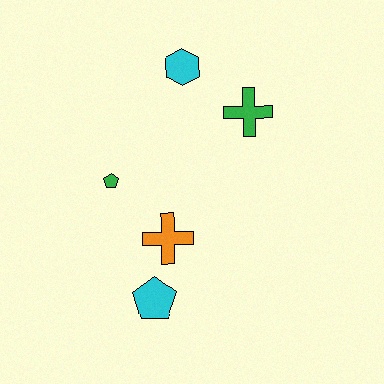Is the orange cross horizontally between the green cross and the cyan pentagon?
Yes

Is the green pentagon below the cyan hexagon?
Yes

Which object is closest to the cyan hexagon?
The green cross is closest to the cyan hexagon.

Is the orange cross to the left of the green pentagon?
No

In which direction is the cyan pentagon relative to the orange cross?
The cyan pentagon is below the orange cross.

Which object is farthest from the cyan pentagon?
The cyan hexagon is farthest from the cyan pentagon.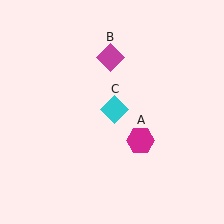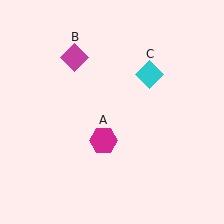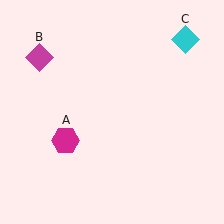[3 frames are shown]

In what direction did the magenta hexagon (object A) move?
The magenta hexagon (object A) moved left.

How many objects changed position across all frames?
3 objects changed position: magenta hexagon (object A), magenta diamond (object B), cyan diamond (object C).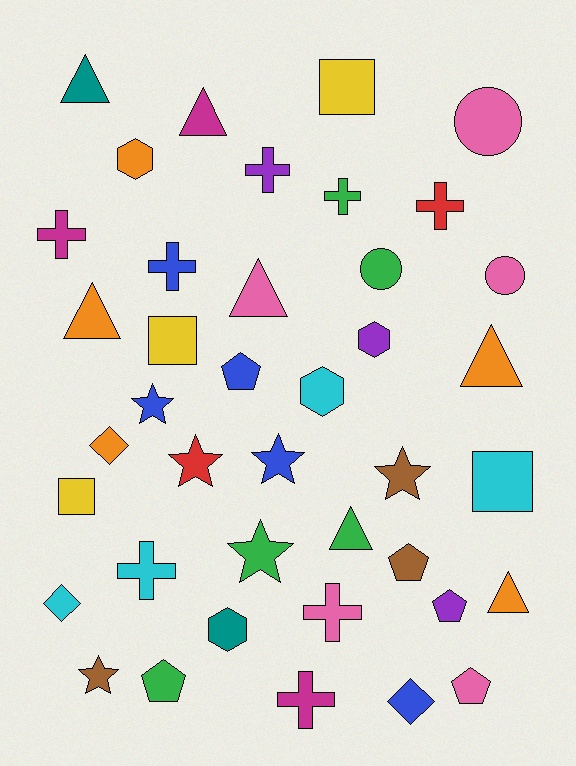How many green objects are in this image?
There are 5 green objects.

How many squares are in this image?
There are 4 squares.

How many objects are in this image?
There are 40 objects.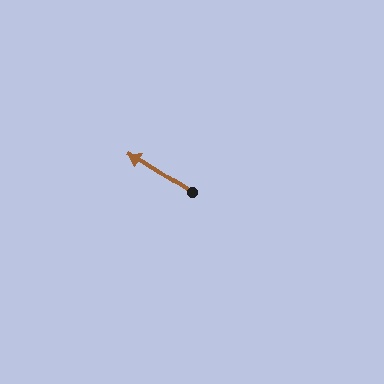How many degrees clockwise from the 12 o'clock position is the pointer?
Approximately 303 degrees.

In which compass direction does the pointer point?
Northwest.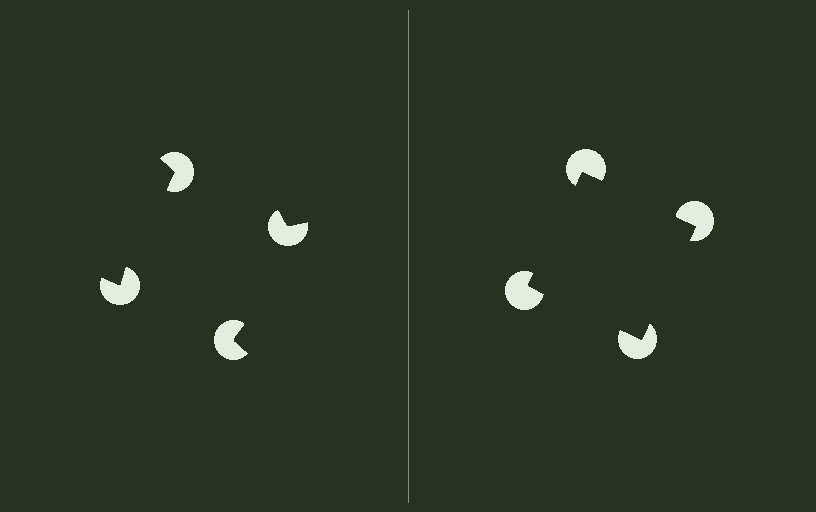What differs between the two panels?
The pac-man discs are positioned identically on both sides; only the wedge orientations differ. On the right they align to a square; on the left they are misaligned.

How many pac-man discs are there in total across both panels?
8 — 4 on each side.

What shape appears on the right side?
An illusory square.